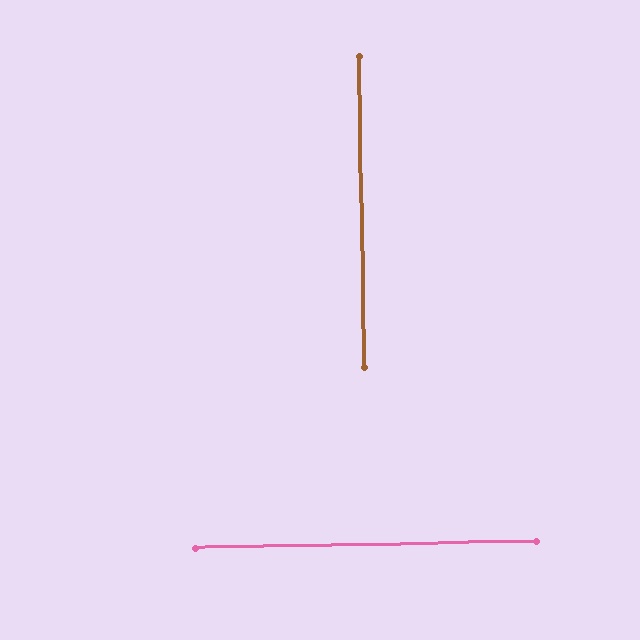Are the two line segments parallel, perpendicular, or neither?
Perpendicular — they meet at approximately 90°.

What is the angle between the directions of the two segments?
Approximately 90 degrees.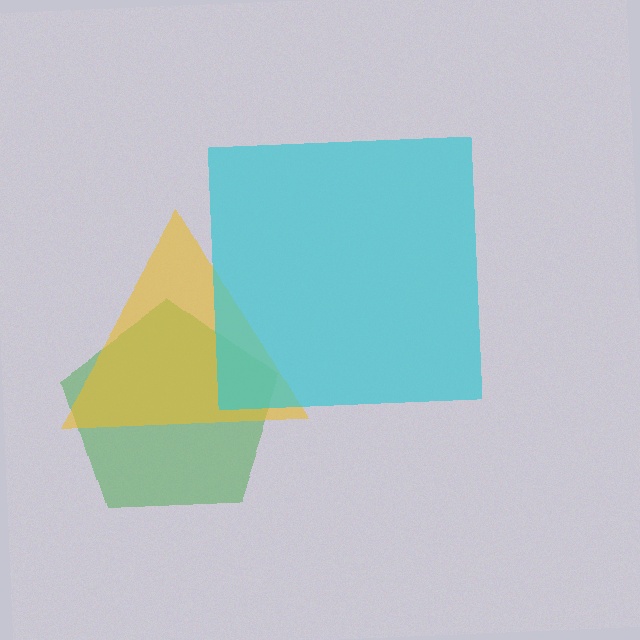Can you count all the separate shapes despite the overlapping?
Yes, there are 3 separate shapes.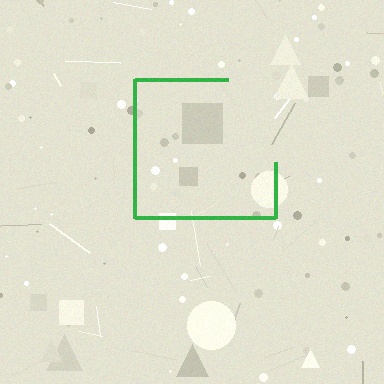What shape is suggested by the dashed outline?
The dashed outline suggests a square.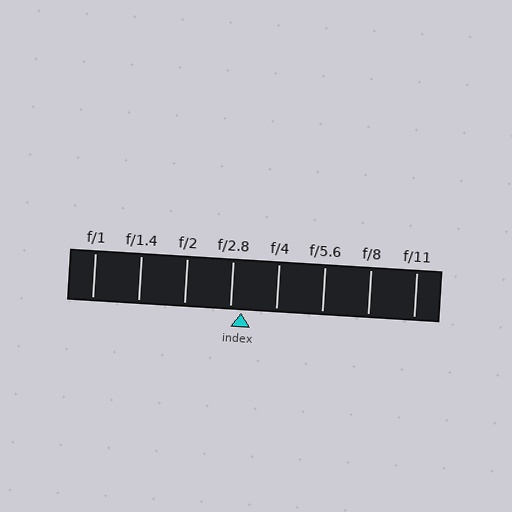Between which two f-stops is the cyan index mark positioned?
The index mark is between f/2.8 and f/4.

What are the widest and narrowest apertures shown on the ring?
The widest aperture shown is f/1 and the narrowest is f/11.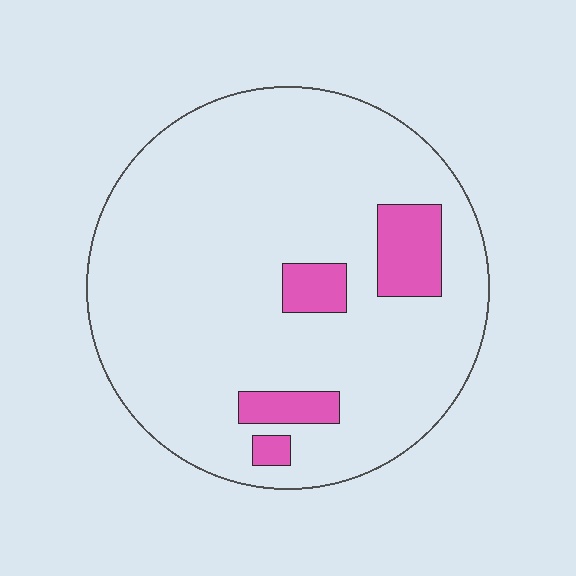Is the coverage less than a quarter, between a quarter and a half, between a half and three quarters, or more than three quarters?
Less than a quarter.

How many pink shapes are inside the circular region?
4.